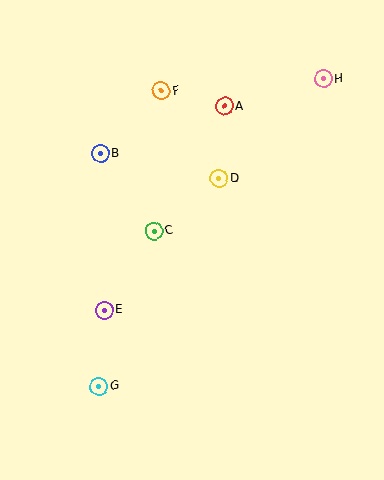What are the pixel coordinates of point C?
Point C is at (154, 231).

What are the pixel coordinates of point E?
Point E is at (104, 310).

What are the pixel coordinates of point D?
Point D is at (219, 178).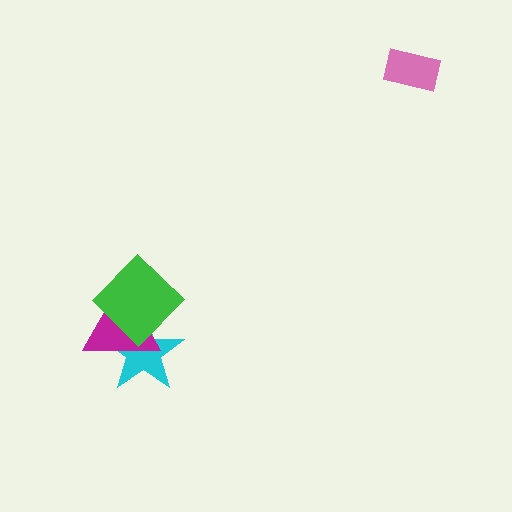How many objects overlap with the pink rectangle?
0 objects overlap with the pink rectangle.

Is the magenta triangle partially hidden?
Yes, it is partially covered by another shape.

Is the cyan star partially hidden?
Yes, it is partially covered by another shape.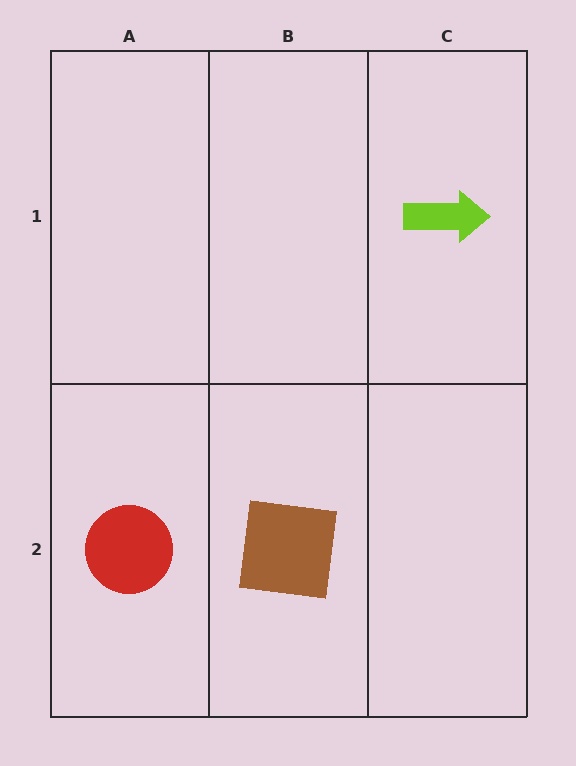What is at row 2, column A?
A red circle.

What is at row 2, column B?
A brown square.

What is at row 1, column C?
A lime arrow.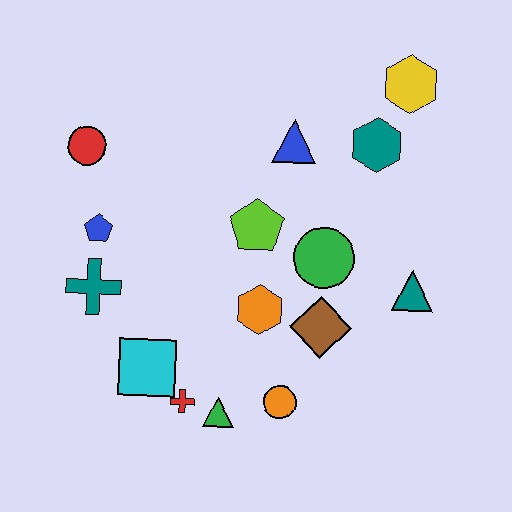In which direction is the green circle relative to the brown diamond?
The green circle is above the brown diamond.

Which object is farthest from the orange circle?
The yellow hexagon is farthest from the orange circle.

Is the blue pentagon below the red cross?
No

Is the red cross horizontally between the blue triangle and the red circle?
Yes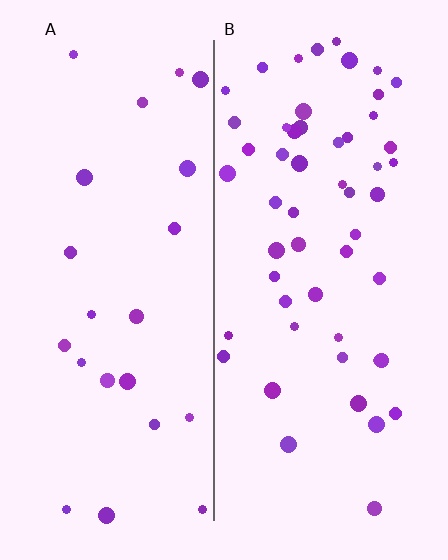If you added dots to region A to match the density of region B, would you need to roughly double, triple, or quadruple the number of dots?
Approximately double.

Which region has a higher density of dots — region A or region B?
B (the right).